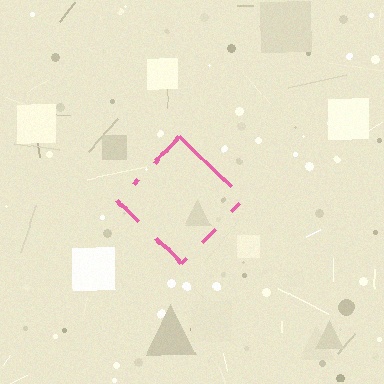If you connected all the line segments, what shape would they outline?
They would outline a diamond.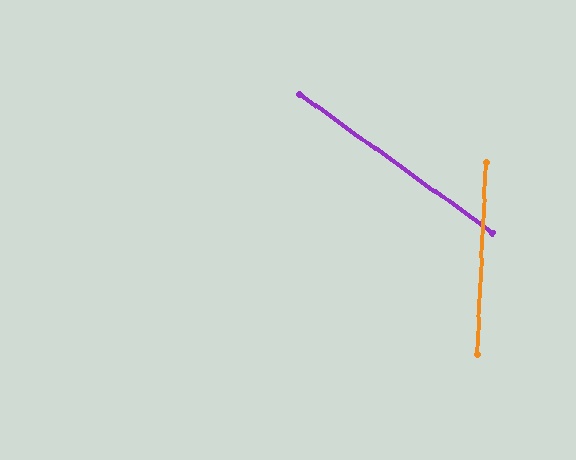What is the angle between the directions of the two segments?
Approximately 57 degrees.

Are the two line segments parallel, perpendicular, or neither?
Neither parallel nor perpendicular — they differ by about 57°.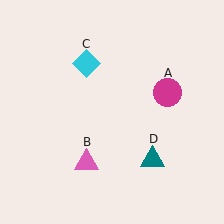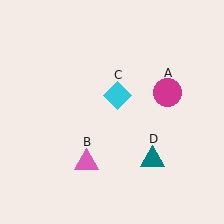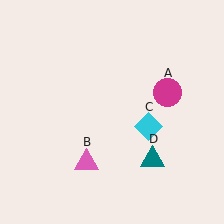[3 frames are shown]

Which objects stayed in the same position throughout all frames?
Magenta circle (object A) and pink triangle (object B) and teal triangle (object D) remained stationary.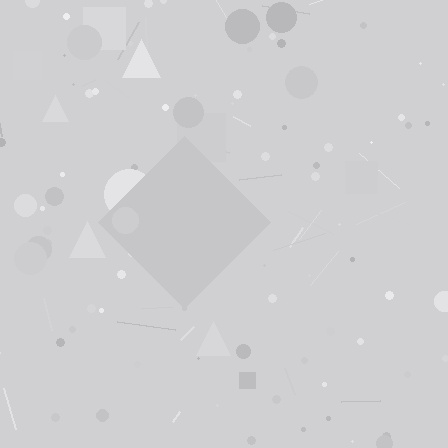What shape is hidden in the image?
A diamond is hidden in the image.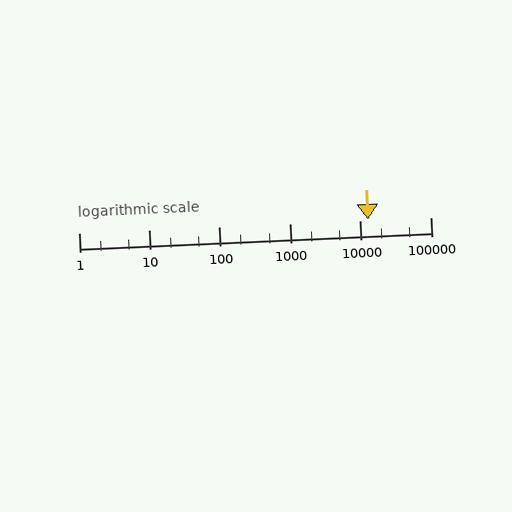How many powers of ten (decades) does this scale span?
The scale spans 5 decades, from 1 to 100000.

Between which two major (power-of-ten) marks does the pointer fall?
The pointer is between 10000 and 100000.